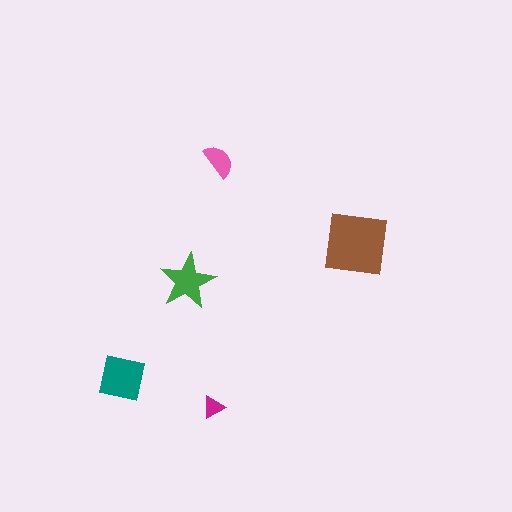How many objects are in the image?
There are 5 objects in the image.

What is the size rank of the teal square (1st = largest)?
2nd.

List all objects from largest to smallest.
The brown square, the teal square, the green star, the pink semicircle, the magenta triangle.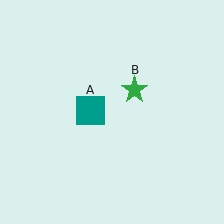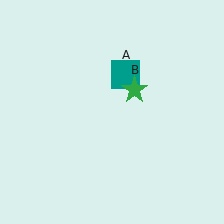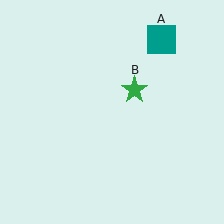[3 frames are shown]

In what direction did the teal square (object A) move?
The teal square (object A) moved up and to the right.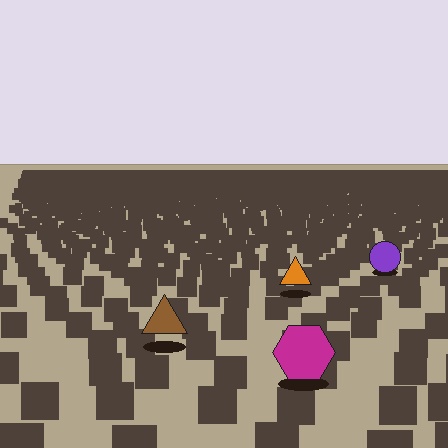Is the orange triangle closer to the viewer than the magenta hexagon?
No. The magenta hexagon is closer — you can tell from the texture gradient: the ground texture is coarser near it.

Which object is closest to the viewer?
The magenta hexagon is closest. The texture marks near it are larger and more spread out.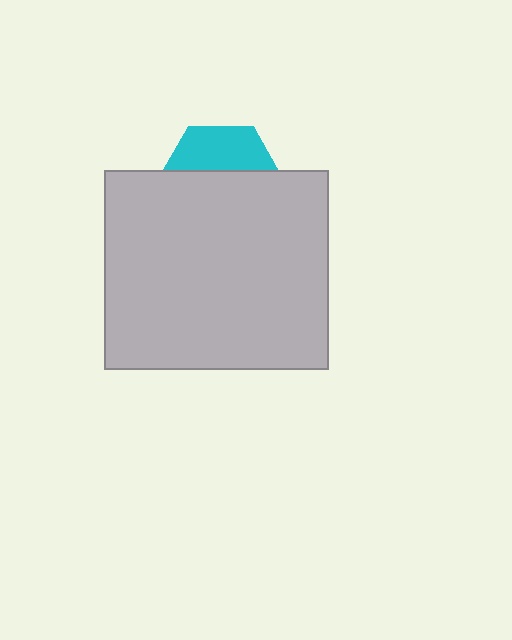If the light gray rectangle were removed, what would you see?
You would see the complete cyan hexagon.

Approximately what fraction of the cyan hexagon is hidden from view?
Roughly 65% of the cyan hexagon is hidden behind the light gray rectangle.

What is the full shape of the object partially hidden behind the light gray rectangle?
The partially hidden object is a cyan hexagon.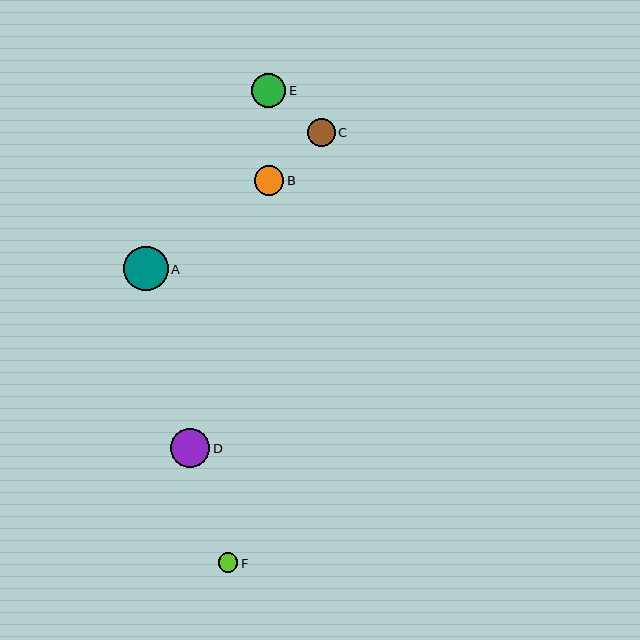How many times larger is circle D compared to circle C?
Circle D is approximately 1.4 times the size of circle C.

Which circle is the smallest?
Circle F is the smallest with a size of approximately 20 pixels.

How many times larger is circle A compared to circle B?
Circle A is approximately 1.5 times the size of circle B.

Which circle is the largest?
Circle A is the largest with a size of approximately 44 pixels.